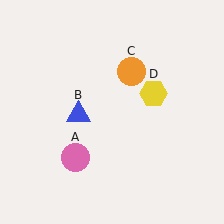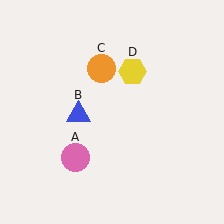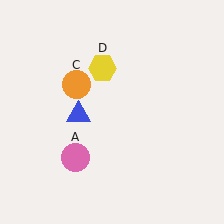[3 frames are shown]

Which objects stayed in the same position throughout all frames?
Pink circle (object A) and blue triangle (object B) remained stationary.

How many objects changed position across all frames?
2 objects changed position: orange circle (object C), yellow hexagon (object D).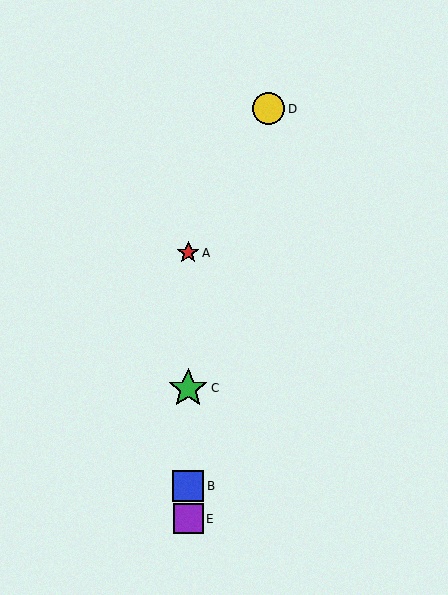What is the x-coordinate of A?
Object A is at x≈188.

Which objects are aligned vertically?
Objects A, B, C, E are aligned vertically.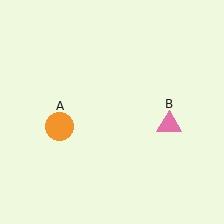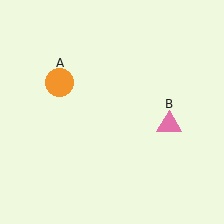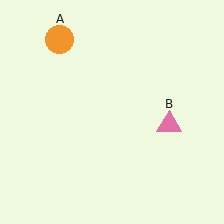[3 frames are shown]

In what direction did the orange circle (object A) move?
The orange circle (object A) moved up.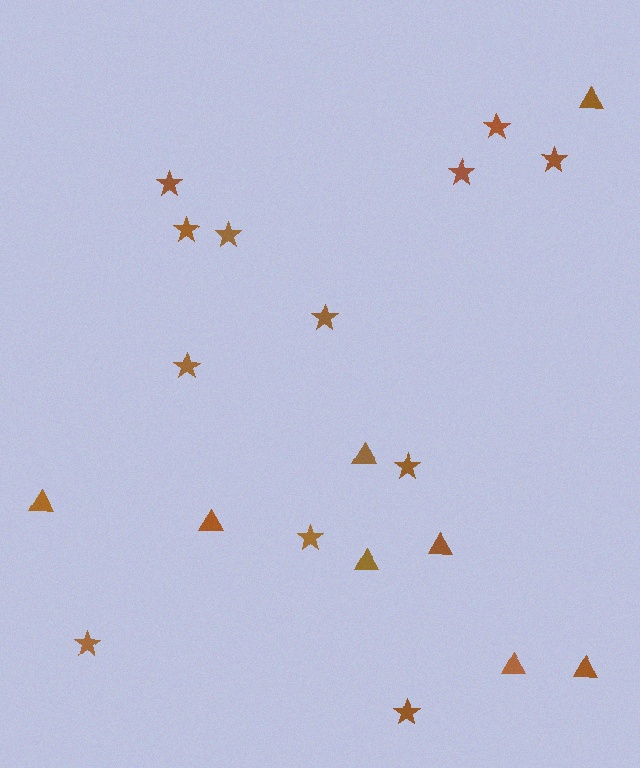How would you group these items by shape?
There are 2 groups: one group of stars (12) and one group of triangles (8).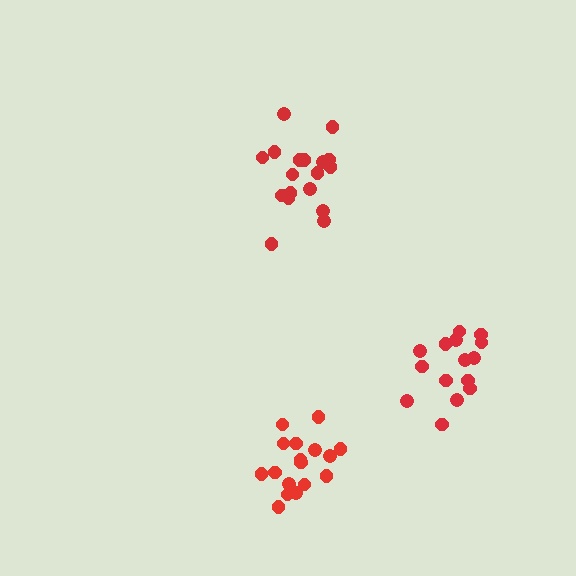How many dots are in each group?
Group 1: 17 dots, Group 2: 18 dots, Group 3: 15 dots (50 total).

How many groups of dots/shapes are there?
There are 3 groups.